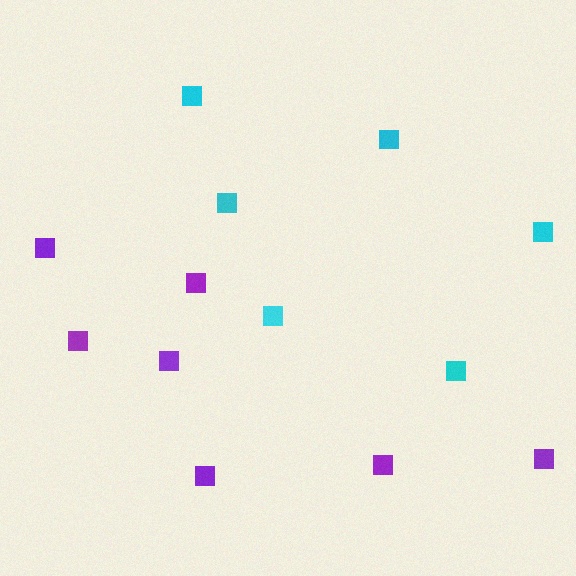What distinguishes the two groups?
There are 2 groups: one group of cyan squares (6) and one group of purple squares (7).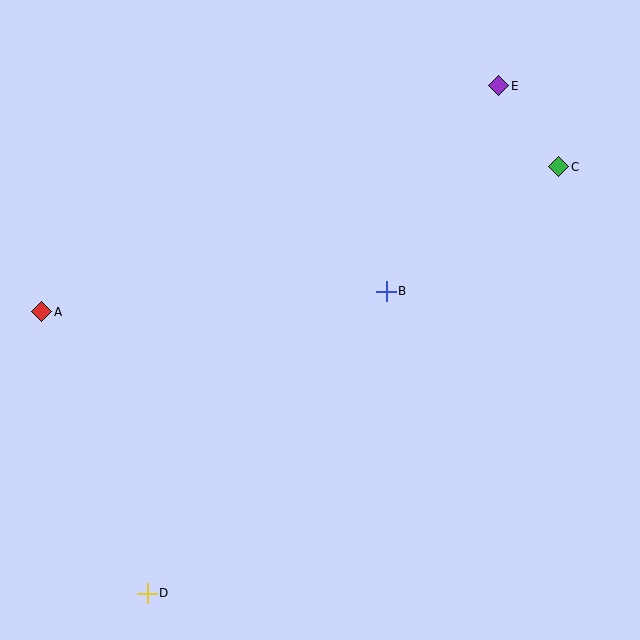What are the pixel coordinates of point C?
Point C is at (559, 167).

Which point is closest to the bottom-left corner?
Point D is closest to the bottom-left corner.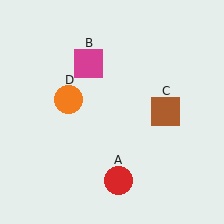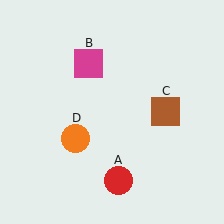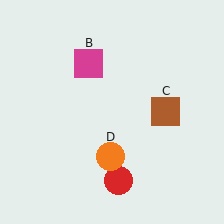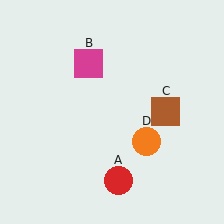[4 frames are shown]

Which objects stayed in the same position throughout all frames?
Red circle (object A) and magenta square (object B) and brown square (object C) remained stationary.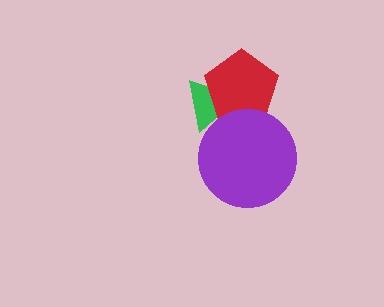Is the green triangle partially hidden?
Yes, it is partially covered by another shape.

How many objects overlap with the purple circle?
2 objects overlap with the purple circle.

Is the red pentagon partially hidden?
Yes, it is partially covered by another shape.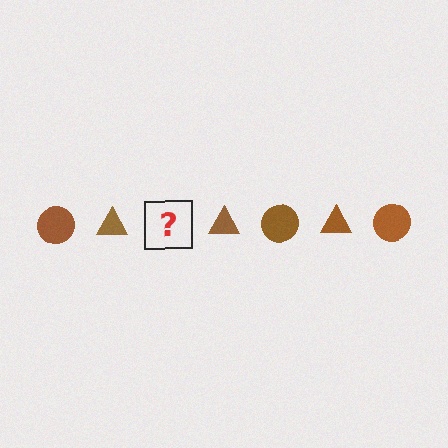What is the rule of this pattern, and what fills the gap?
The rule is that the pattern cycles through circle, triangle shapes in brown. The gap should be filled with a brown circle.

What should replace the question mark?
The question mark should be replaced with a brown circle.